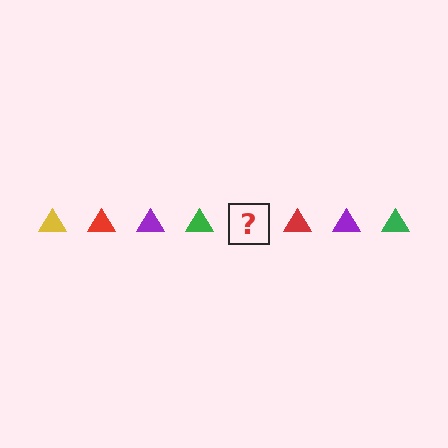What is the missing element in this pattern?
The missing element is a yellow triangle.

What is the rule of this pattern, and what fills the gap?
The rule is that the pattern cycles through yellow, red, purple, green triangles. The gap should be filled with a yellow triangle.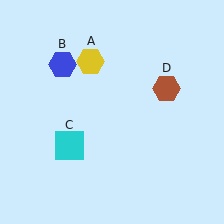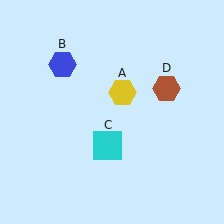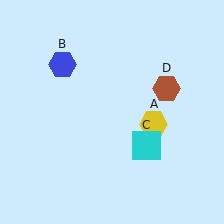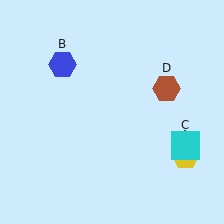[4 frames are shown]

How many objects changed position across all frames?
2 objects changed position: yellow hexagon (object A), cyan square (object C).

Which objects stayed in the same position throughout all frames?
Blue hexagon (object B) and brown hexagon (object D) remained stationary.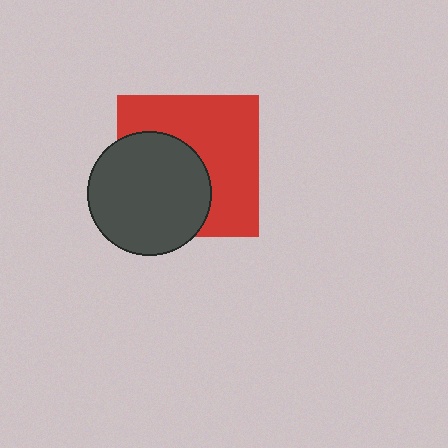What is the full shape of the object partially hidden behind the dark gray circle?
The partially hidden object is a red square.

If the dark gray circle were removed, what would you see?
You would see the complete red square.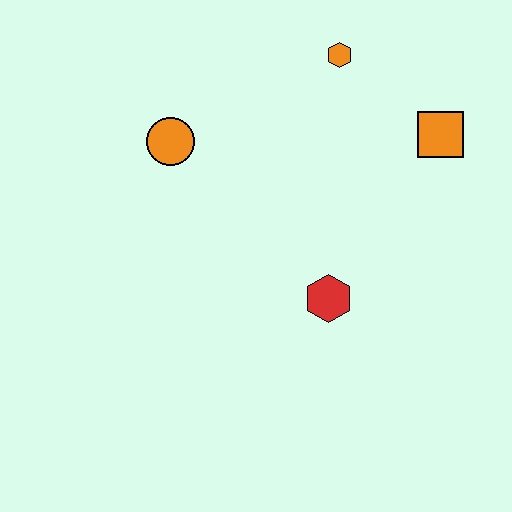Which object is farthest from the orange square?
The orange circle is farthest from the orange square.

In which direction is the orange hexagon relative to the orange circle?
The orange hexagon is to the right of the orange circle.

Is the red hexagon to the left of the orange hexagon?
Yes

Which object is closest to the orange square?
The orange hexagon is closest to the orange square.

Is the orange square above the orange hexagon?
No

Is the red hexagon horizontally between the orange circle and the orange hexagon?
Yes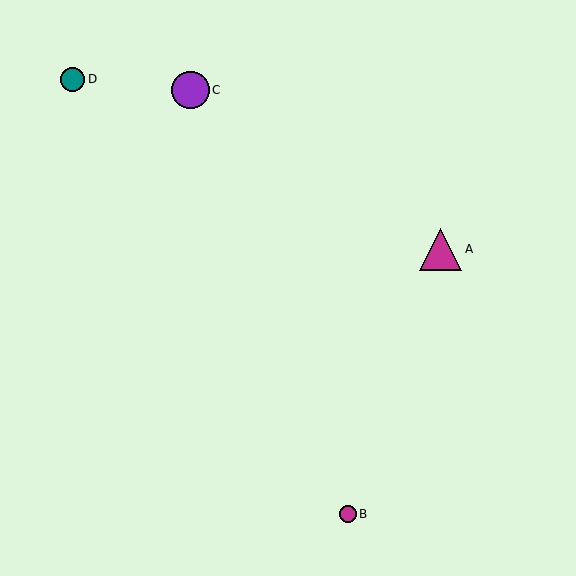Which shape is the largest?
The magenta triangle (labeled A) is the largest.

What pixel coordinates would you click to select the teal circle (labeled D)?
Click at (73, 79) to select the teal circle D.